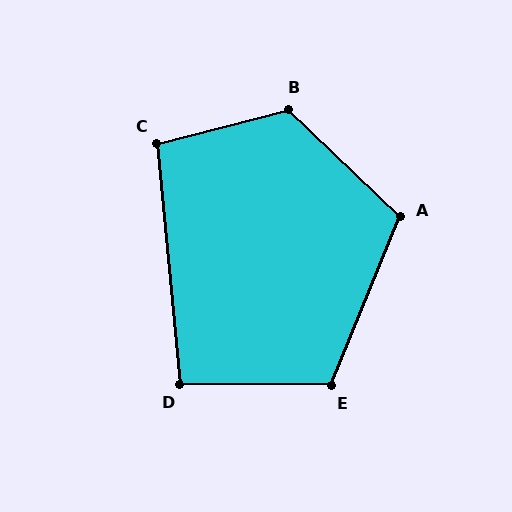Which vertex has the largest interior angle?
B, at approximately 122 degrees.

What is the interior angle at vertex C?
Approximately 99 degrees (obtuse).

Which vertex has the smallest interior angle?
D, at approximately 96 degrees.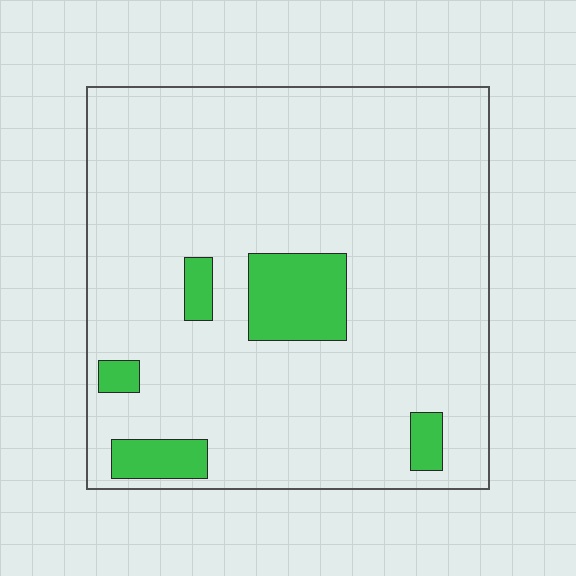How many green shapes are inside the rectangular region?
5.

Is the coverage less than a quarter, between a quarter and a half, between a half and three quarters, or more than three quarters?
Less than a quarter.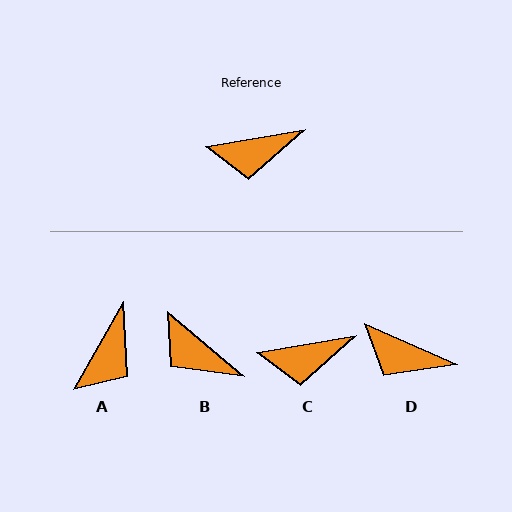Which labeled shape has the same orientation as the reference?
C.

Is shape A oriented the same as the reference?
No, it is off by about 51 degrees.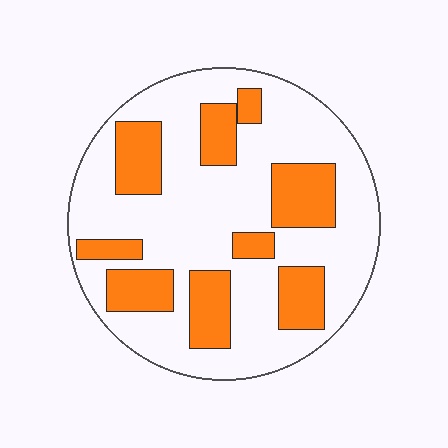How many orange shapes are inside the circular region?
9.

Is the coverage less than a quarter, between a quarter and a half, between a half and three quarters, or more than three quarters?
Between a quarter and a half.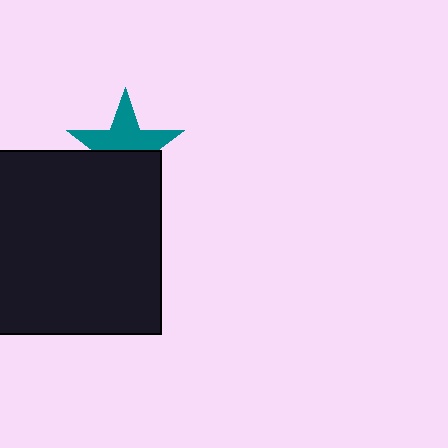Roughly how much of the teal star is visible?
About half of it is visible (roughly 54%).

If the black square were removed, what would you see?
You would see the complete teal star.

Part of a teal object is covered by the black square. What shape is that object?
It is a star.